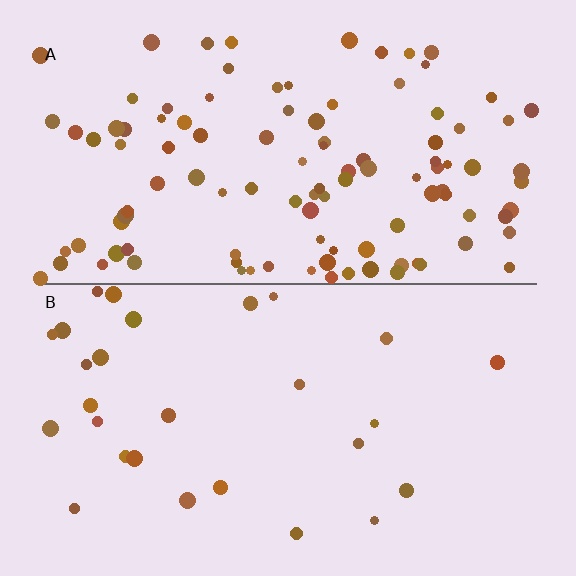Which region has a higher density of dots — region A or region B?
A (the top).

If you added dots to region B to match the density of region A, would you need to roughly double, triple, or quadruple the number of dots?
Approximately quadruple.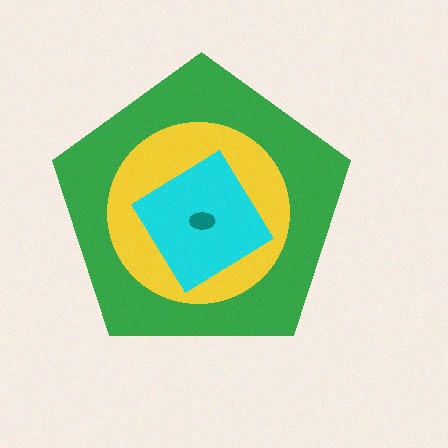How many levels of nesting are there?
4.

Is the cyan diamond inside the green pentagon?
Yes.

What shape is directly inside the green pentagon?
The yellow circle.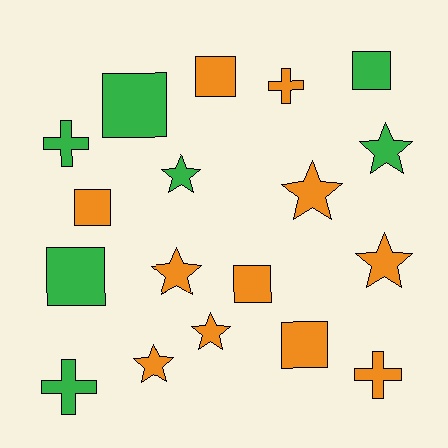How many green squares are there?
There are 3 green squares.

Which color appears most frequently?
Orange, with 11 objects.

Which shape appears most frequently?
Square, with 7 objects.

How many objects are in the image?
There are 18 objects.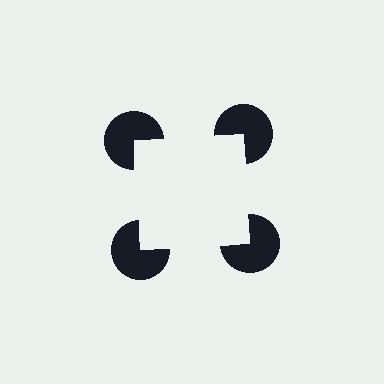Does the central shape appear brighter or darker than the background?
It typically appears slightly brighter than the background, even though no actual brightness change is drawn.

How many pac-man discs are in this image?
There are 4 — one at each vertex of the illusory square.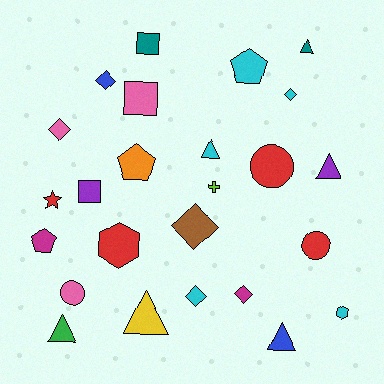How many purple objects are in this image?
There are 2 purple objects.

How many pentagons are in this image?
There are 3 pentagons.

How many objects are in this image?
There are 25 objects.